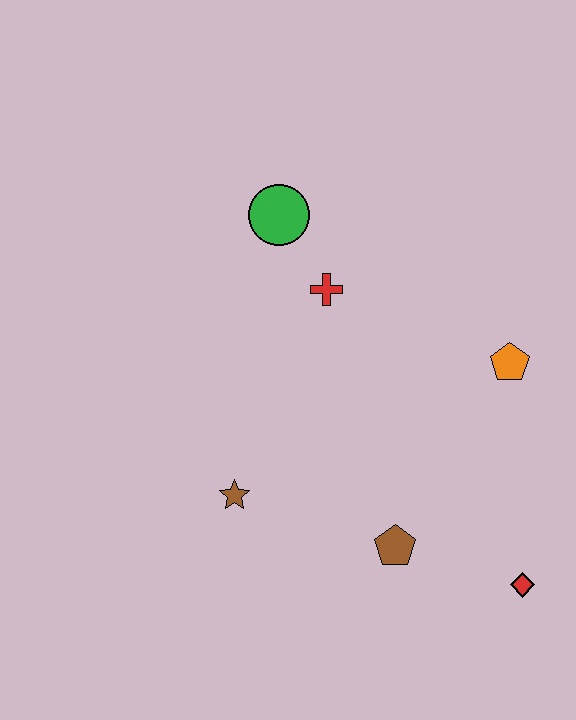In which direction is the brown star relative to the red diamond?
The brown star is to the left of the red diamond.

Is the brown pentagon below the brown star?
Yes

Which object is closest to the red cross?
The green circle is closest to the red cross.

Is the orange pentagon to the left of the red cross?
No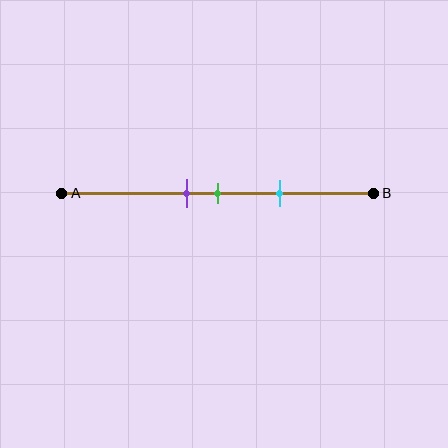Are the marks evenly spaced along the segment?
Yes, the marks are approximately evenly spaced.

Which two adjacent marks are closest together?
The purple and green marks are the closest adjacent pair.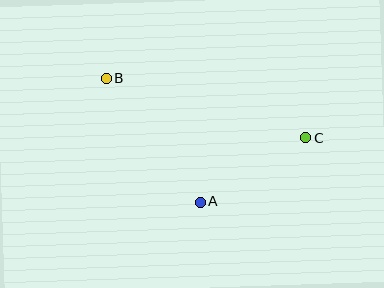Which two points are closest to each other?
Points A and C are closest to each other.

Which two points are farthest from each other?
Points B and C are farthest from each other.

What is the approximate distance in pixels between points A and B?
The distance between A and B is approximately 156 pixels.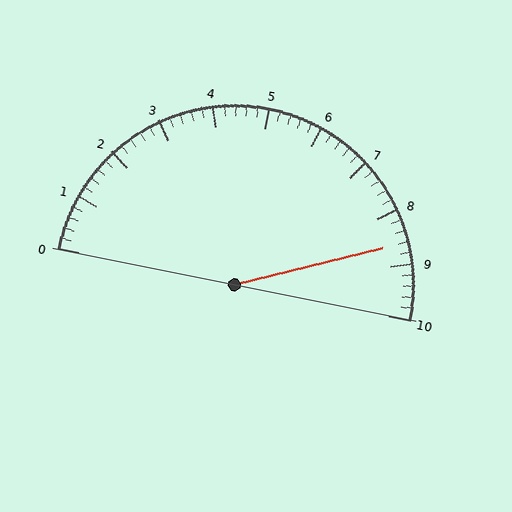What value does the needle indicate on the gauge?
The needle indicates approximately 8.6.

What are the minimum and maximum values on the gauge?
The gauge ranges from 0 to 10.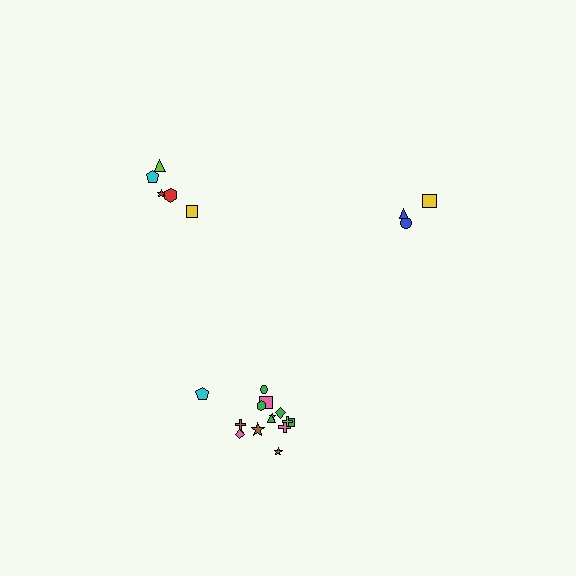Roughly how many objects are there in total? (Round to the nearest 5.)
Roughly 25 objects in total.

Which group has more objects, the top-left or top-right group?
The top-left group.